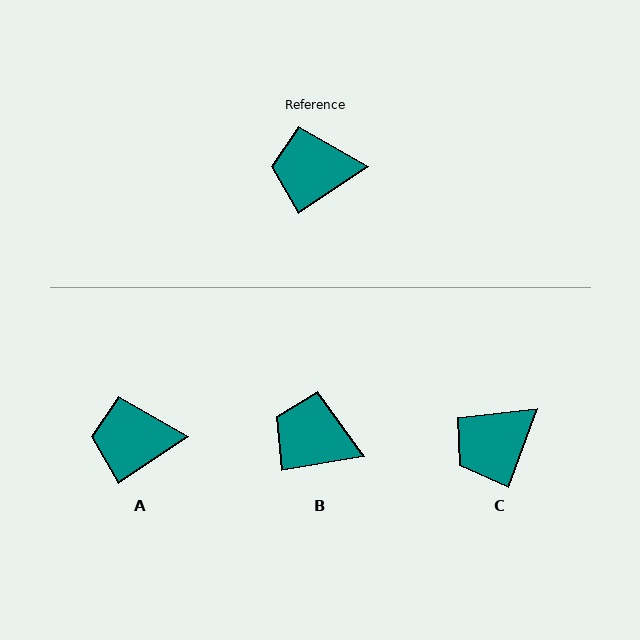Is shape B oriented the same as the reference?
No, it is off by about 24 degrees.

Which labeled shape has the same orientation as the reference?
A.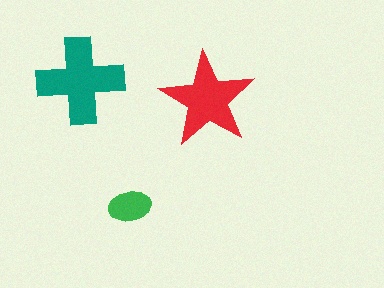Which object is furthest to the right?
The red star is rightmost.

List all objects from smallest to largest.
The green ellipse, the red star, the teal cross.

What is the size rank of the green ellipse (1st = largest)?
3rd.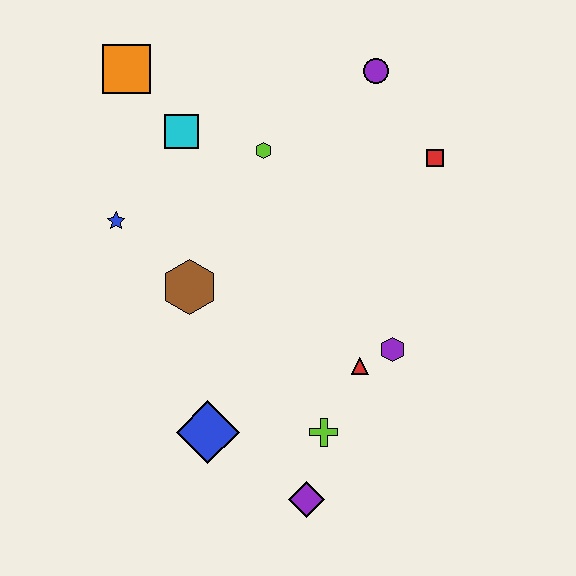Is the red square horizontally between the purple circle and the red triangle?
No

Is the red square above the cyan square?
No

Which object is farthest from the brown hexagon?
The purple circle is farthest from the brown hexagon.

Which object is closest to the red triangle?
The purple hexagon is closest to the red triangle.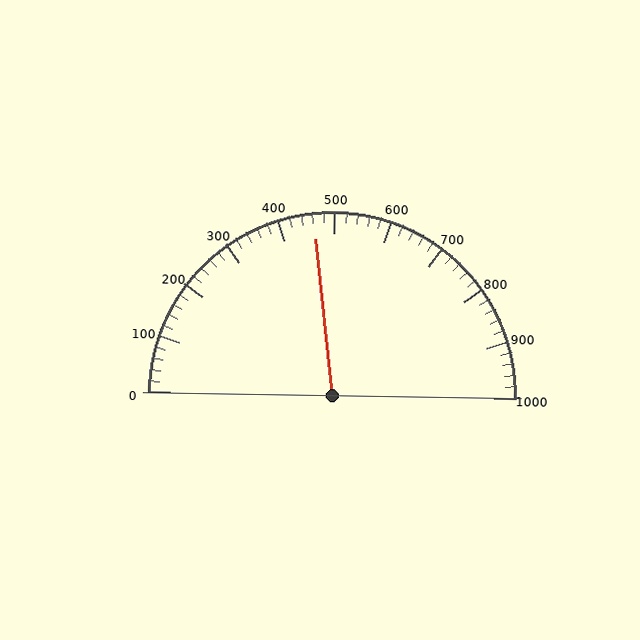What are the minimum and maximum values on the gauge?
The gauge ranges from 0 to 1000.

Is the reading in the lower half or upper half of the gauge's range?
The reading is in the lower half of the range (0 to 1000).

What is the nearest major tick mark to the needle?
The nearest major tick mark is 500.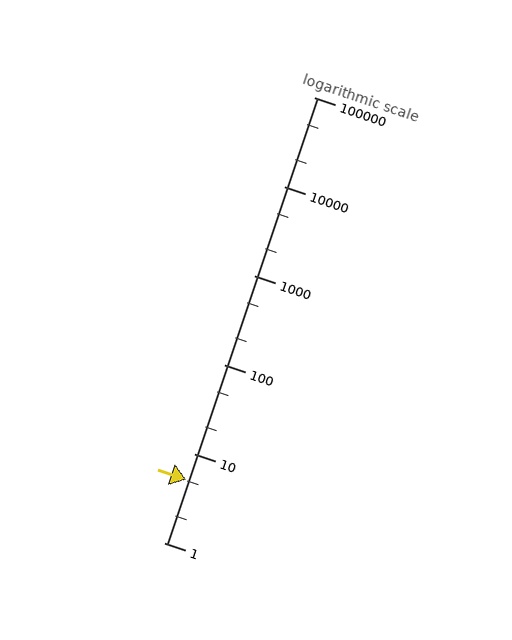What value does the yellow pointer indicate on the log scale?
The pointer indicates approximately 5.1.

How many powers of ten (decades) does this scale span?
The scale spans 5 decades, from 1 to 100000.